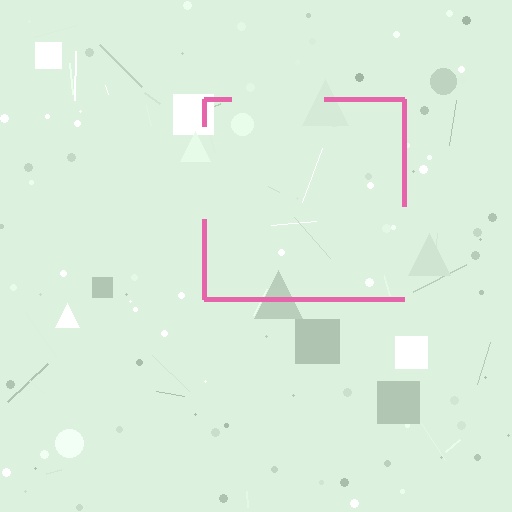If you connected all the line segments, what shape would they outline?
They would outline a square.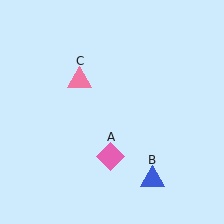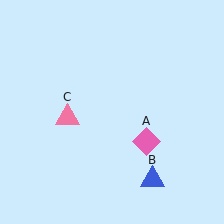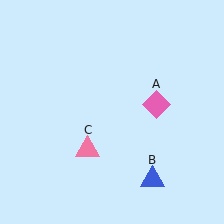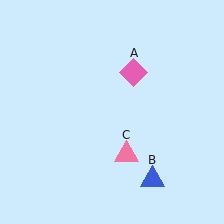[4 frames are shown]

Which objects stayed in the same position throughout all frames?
Blue triangle (object B) remained stationary.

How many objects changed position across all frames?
2 objects changed position: pink diamond (object A), pink triangle (object C).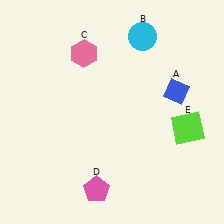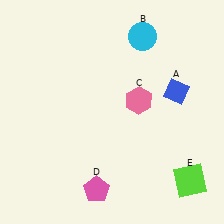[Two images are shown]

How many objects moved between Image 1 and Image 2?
2 objects moved between the two images.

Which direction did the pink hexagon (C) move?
The pink hexagon (C) moved right.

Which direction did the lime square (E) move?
The lime square (E) moved down.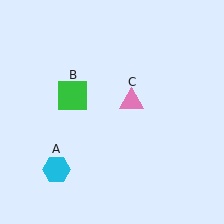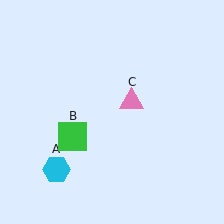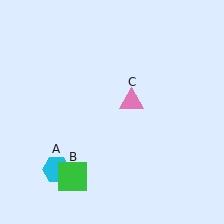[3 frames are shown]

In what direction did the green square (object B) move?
The green square (object B) moved down.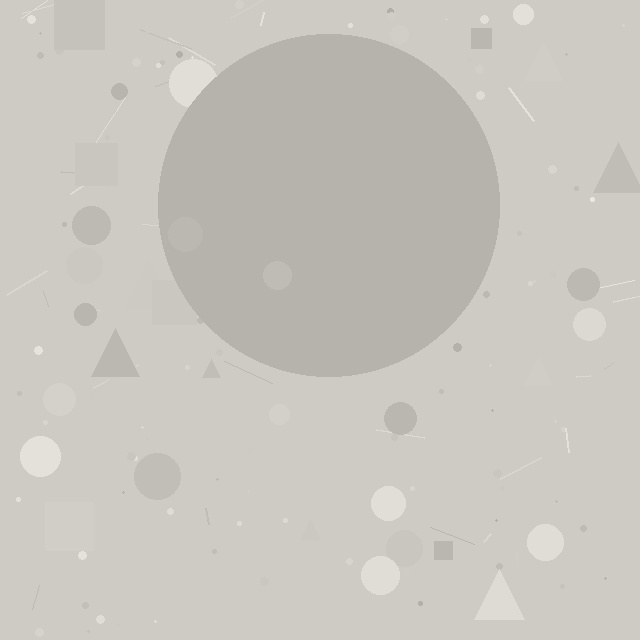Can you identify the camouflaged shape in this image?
The camouflaged shape is a circle.